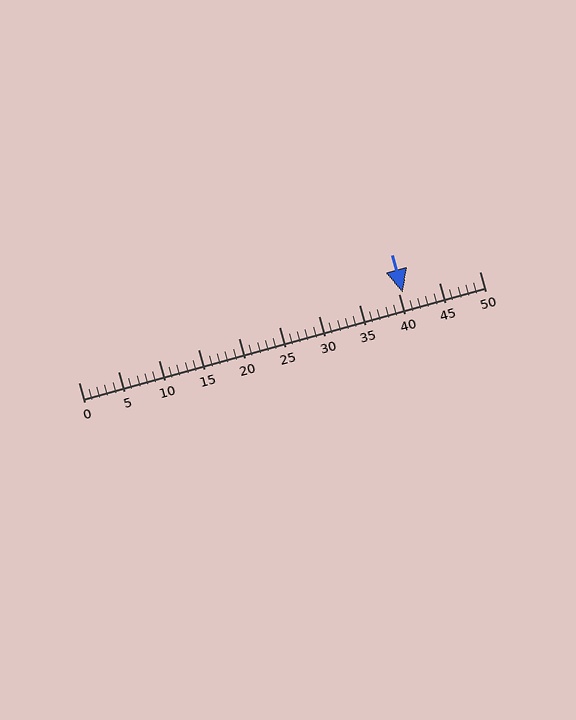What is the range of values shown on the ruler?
The ruler shows values from 0 to 50.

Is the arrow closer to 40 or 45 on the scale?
The arrow is closer to 40.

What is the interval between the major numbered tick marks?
The major tick marks are spaced 5 units apart.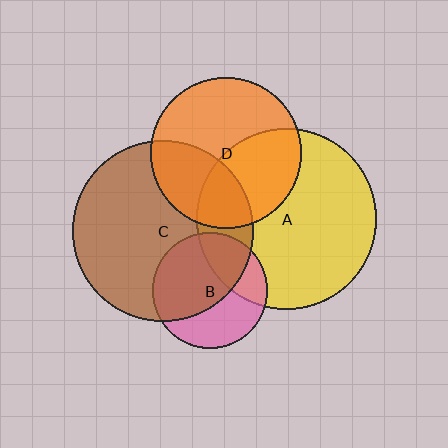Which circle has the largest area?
Circle C (brown).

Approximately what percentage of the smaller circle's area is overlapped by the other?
Approximately 20%.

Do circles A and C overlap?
Yes.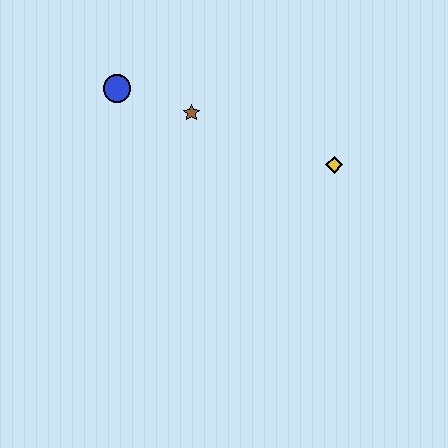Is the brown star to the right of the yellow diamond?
No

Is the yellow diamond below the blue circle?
Yes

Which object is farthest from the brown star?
The yellow diamond is farthest from the brown star.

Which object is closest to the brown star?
The blue circle is closest to the brown star.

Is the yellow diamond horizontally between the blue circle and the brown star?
No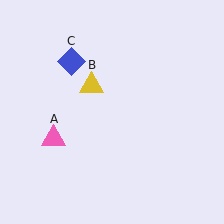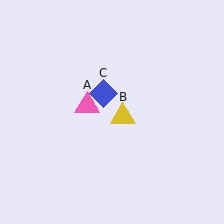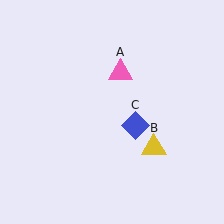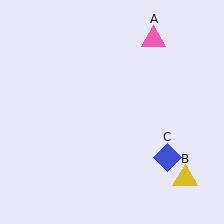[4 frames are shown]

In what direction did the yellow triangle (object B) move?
The yellow triangle (object B) moved down and to the right.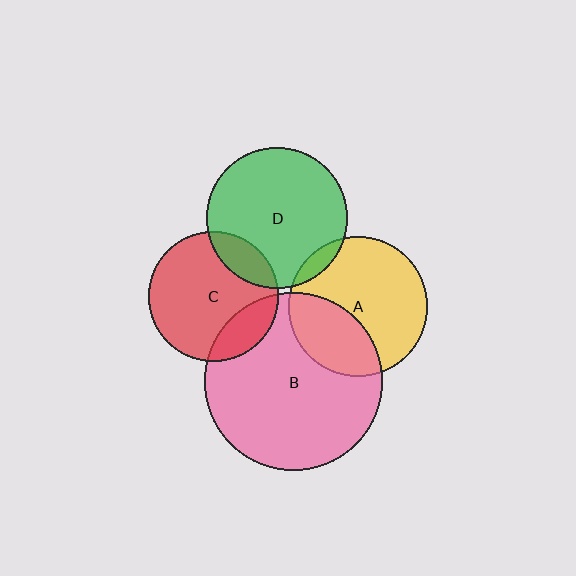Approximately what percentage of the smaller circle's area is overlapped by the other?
Approximately 15%.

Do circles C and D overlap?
Yes.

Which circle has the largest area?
Circle B (pink).